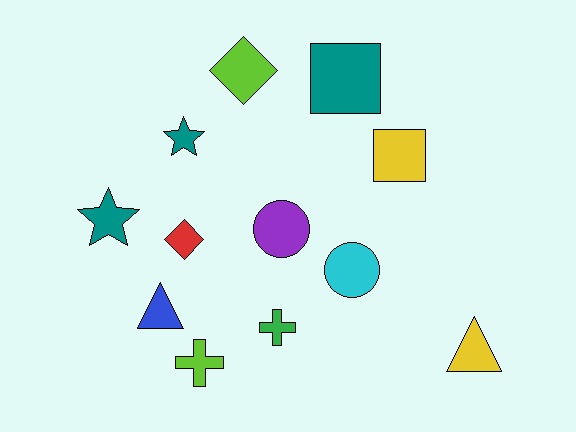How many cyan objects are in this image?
There is 1 cyan object.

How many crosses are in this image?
There are 2 crosses.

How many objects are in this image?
There are 12 objects.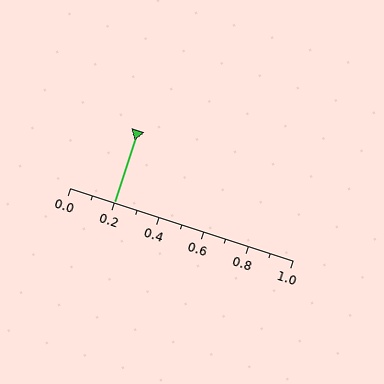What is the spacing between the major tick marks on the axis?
The major ticks are spaced 0.2 apart.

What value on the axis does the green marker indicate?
The marker indicates approximately 0.2.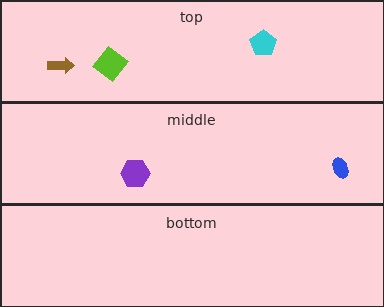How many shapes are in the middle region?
2.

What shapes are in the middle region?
The blue ellipse, the purple hexagon.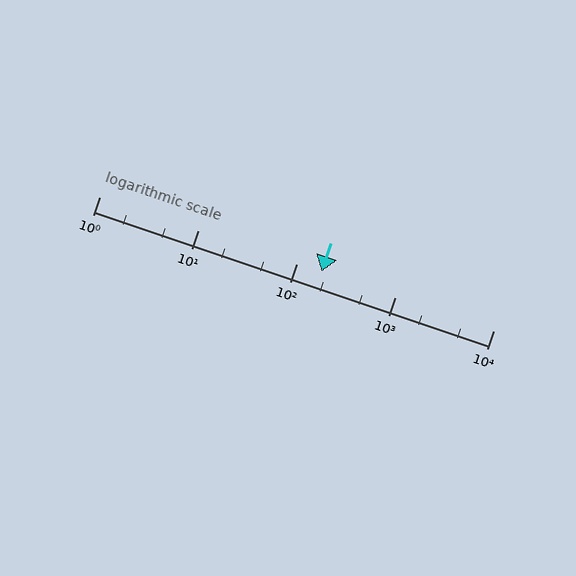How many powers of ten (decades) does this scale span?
The scale spans 4 decades, from 1 to 10000.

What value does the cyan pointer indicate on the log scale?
The pointer indicates approximately 180.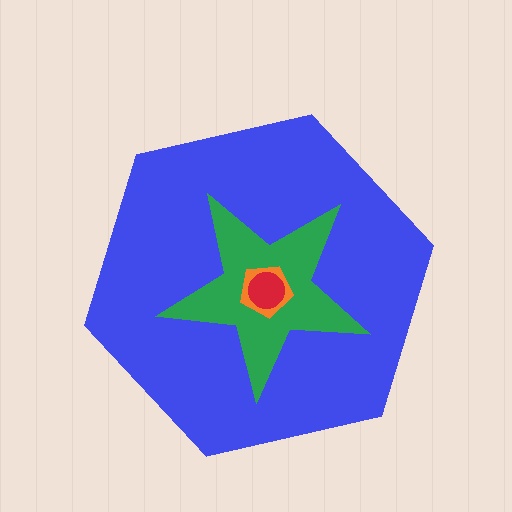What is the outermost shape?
The blue hexagon.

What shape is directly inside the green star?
The orange pentagon.